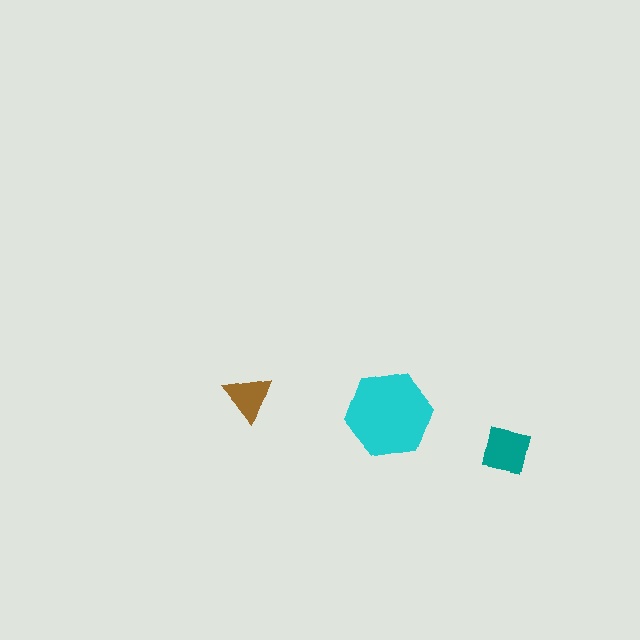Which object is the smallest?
The brown triangle.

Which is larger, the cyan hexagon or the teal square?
The cyan hexagon.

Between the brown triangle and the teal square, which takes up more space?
The teal square.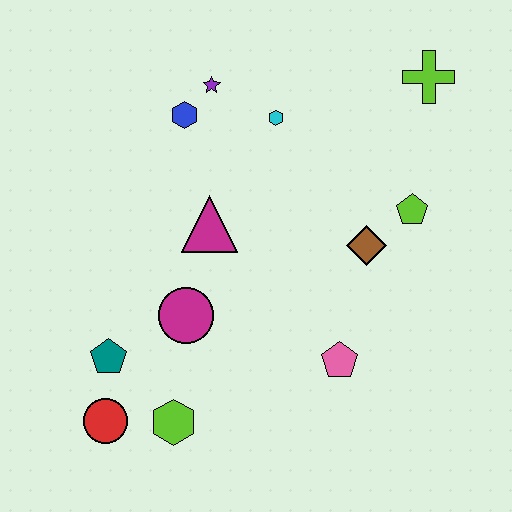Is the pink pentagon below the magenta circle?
Yes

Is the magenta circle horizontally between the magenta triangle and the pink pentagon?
No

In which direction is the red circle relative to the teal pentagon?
The red circle is below the teal pentagon.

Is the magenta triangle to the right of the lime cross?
No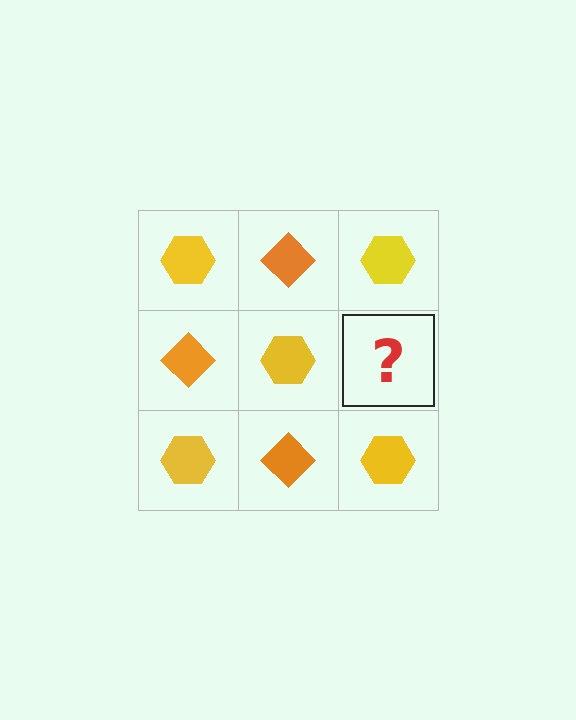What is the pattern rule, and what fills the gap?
The rule is that it alternates yellow hexagon and orange diamond in a checkerboard pattern. The gap should be filled with an orange diamond.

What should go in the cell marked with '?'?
The missing cell should contain an orange diamond.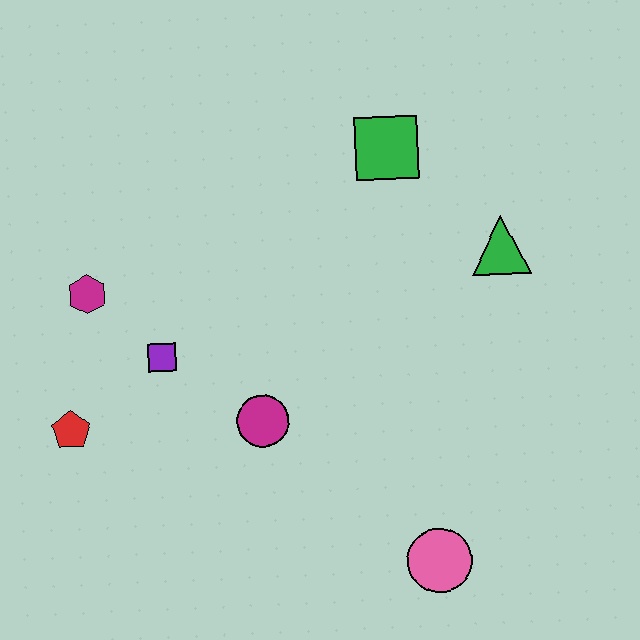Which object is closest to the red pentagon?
The purple square is closest to the red pentagon.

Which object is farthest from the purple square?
The green triangle is farthest from the purple square.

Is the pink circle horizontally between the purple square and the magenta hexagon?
No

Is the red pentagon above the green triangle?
No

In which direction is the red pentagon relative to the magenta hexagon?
The red pentagon is below the magenta hexagon.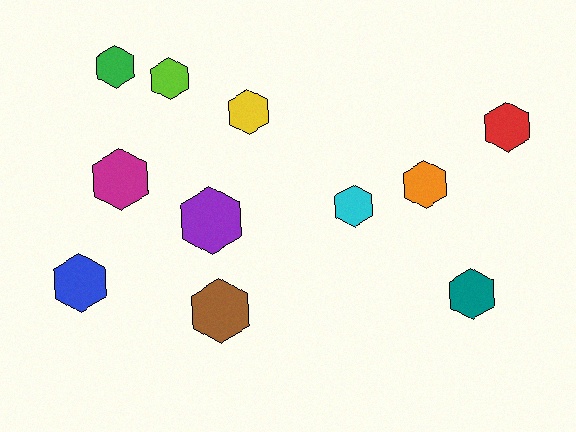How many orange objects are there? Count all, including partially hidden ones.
There is 1 orange object.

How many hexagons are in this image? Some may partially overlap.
There are 11 hexagons.